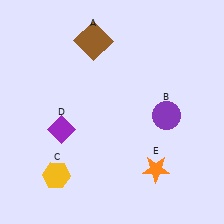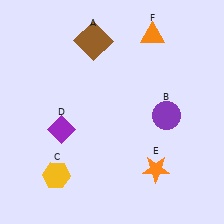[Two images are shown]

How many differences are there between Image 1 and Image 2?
There is 1 difference between the two images.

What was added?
An orange triangle (F) was added in Image 2.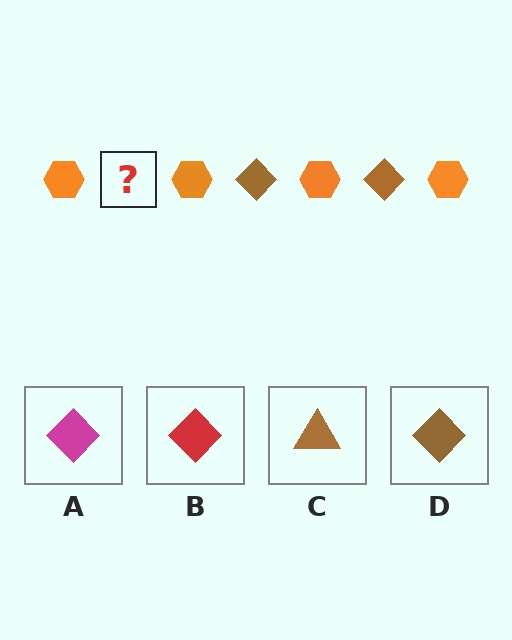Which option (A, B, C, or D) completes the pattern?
D.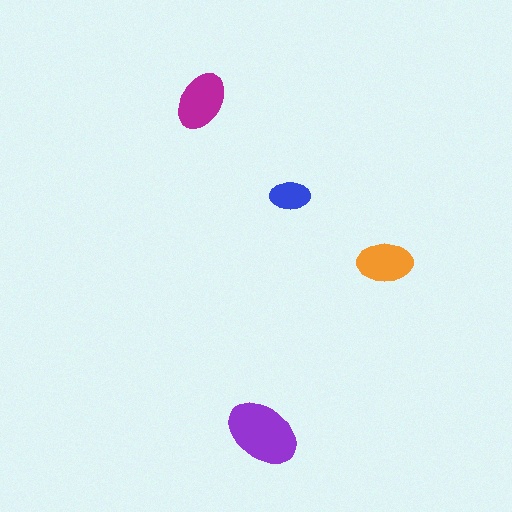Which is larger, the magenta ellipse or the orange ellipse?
The magenta one.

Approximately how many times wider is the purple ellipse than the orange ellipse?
About 1.5 times wider.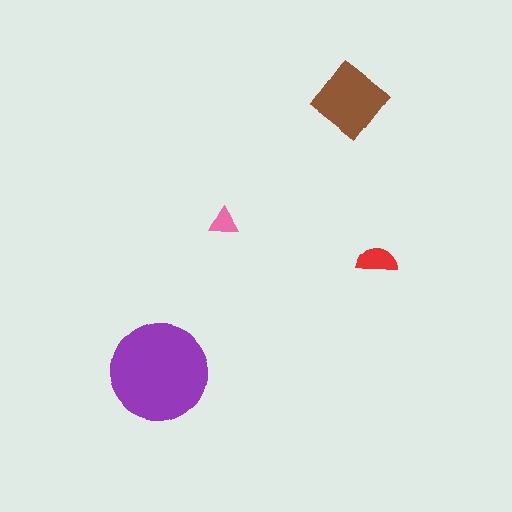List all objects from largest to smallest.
The purple circle, the brown diamond, the red semicircle, the pink triangle.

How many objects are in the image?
There are 4 objects in the image.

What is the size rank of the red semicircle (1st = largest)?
3rd.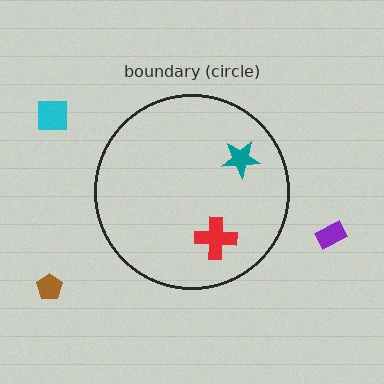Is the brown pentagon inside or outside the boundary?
Outside.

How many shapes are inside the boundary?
2 inside, 3 outside.